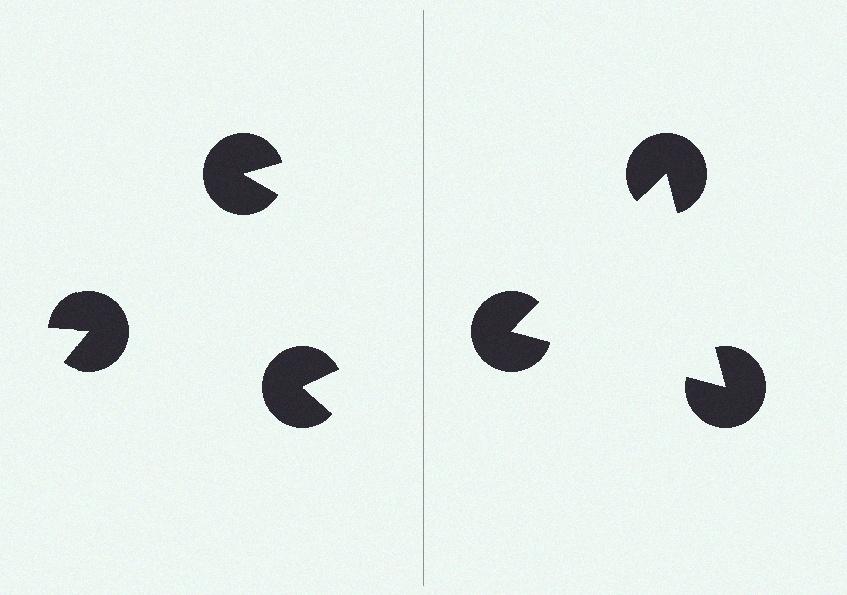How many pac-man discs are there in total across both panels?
6 — 3 on each side.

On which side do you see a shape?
An illusory triangle appears on the right side. On the left side the wedge cuts are rotated, so no coherent shape forms.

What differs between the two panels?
The pac-man discs are positioned identically on both sides; only the wedge orientations differ. On the right they align to a triangle; on the left they are misaligned.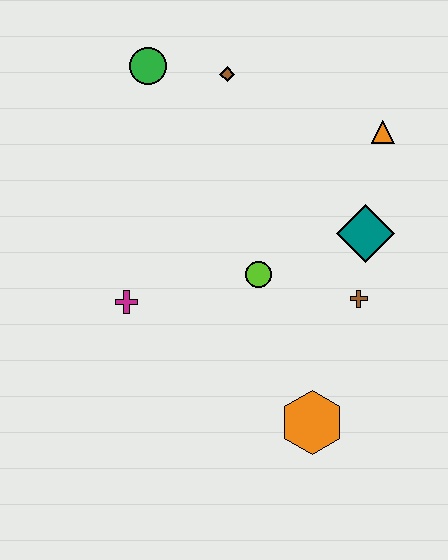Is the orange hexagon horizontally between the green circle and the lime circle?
No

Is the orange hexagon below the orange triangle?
Yes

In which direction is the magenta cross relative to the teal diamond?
The magenta cross is to the left of the teal diamond.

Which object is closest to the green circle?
The brown diamond is closest to the green circle.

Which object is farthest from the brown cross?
The green circle is farthest from the brown cross.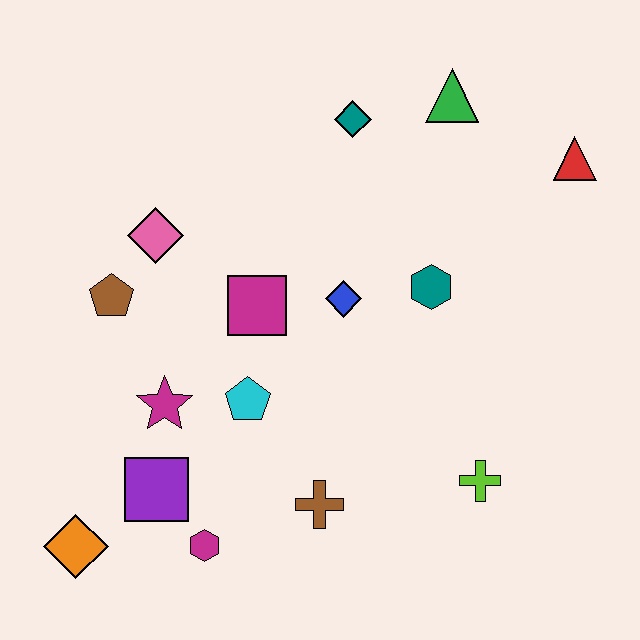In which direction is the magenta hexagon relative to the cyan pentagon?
The magenta hexagon is below the cyan pentagon.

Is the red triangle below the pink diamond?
No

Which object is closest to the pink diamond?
The brown pentagon is closest to the pink diamond.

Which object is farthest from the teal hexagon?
The orange diamond is farthest from the teal hexagon.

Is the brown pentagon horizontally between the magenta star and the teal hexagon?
No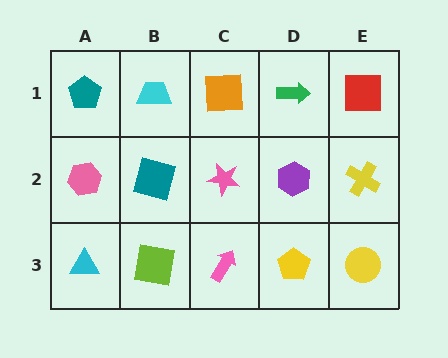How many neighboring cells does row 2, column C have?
4.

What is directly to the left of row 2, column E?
A purple hexagon.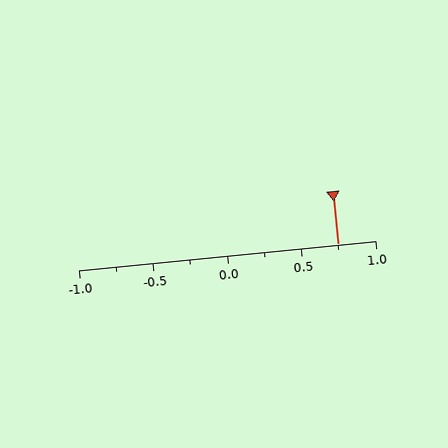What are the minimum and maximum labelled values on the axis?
The axis runs from -1.0 to 1.0.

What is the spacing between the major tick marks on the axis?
The major ticks are spaced 0.5 apart.